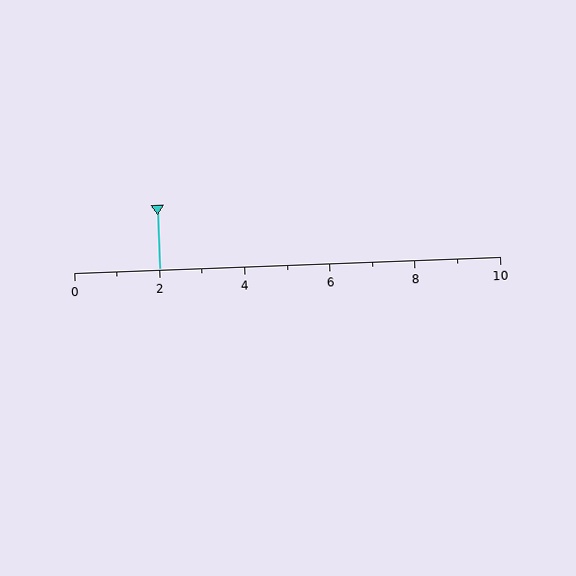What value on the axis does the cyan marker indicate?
The marker indicates approximately 2.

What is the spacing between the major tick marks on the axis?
The major ticks are spaced 2 apart.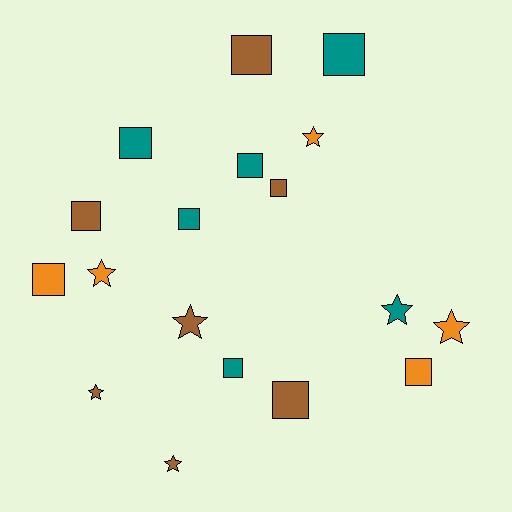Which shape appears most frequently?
Square, with 11 objects.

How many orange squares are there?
There are 2 orange squares.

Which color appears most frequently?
Brown, with 7 objects.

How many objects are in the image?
There are 18 objects.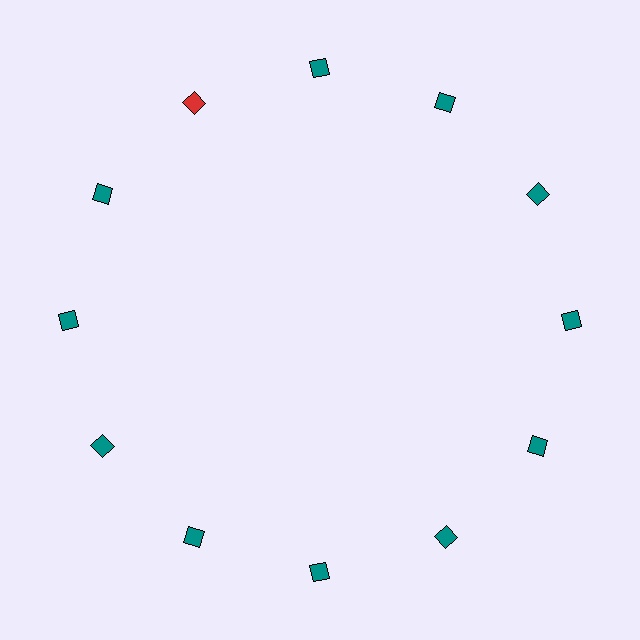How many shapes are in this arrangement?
There are 12 shapes arranged in a ring pattern.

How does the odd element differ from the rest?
It has a different color: red instead of teal.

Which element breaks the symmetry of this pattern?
The red square at roughly the 11 o'clock position breaks the symmetry. All other shapes are teal squares.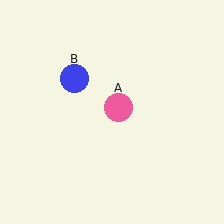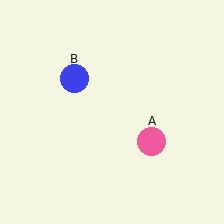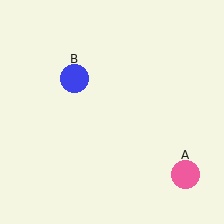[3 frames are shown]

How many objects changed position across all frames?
1 object changed position: pink circle (object A).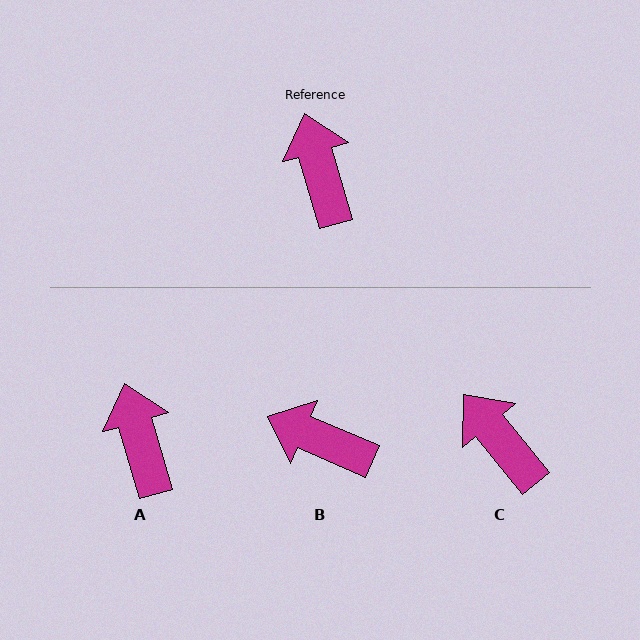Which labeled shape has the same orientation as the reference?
A.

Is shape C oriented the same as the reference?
No, it is off by about 23 degrees.